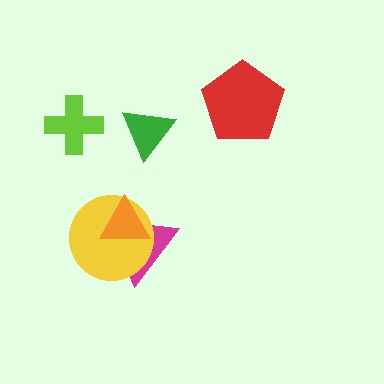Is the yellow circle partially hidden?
Yes, it is partially covered by another shape.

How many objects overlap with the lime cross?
0 objects overlap with the lime cross.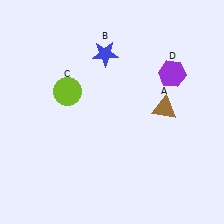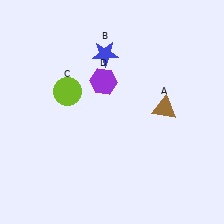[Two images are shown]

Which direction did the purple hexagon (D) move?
The purple hexagon (D) moved left.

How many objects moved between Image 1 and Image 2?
1 object moved between the two images.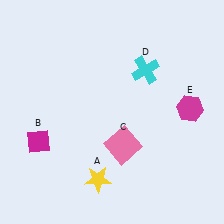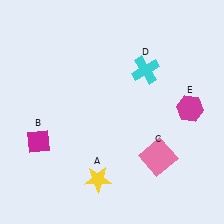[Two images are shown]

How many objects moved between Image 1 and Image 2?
1 object moved between the two images.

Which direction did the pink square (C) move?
The pink square (C) moved right.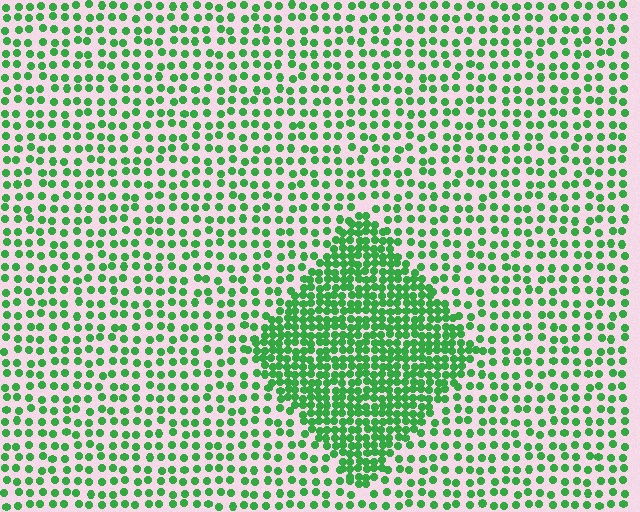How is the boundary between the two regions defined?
The boundary is defined by a change in element density (approximately 2.3x ratio). All elements are the same color, size, and shape.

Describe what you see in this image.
The image contains small green elements arranged at two different densities. A diamond-shaped region is visible where the elements are more densely packed than the surrounding area.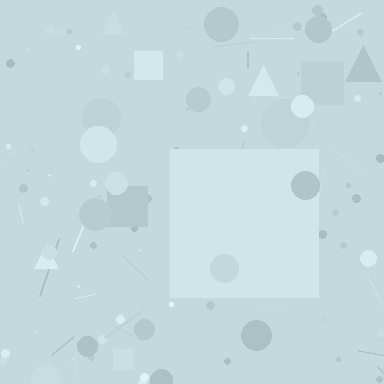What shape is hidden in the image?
A square is hidden in the image.